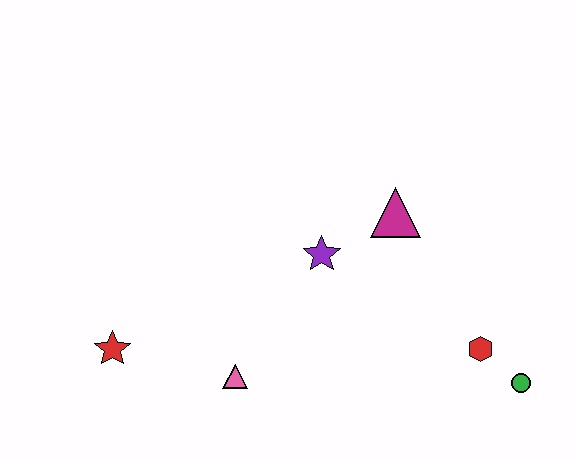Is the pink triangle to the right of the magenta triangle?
No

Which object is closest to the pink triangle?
The red star is closest to the pink triangle.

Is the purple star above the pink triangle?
Yes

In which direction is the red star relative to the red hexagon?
The red star is to the left of the red hexagon.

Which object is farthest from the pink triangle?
The green circle is farthest from the pink triangle.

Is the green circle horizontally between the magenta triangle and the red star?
No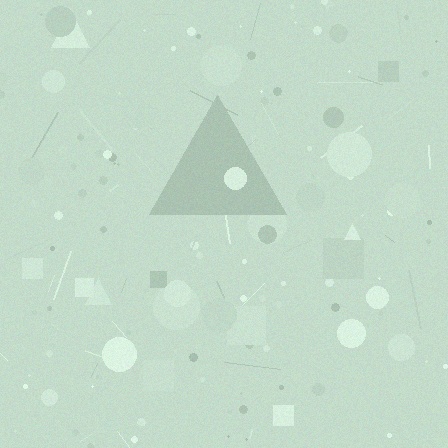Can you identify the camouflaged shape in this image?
The camouflaged shape is a triangle.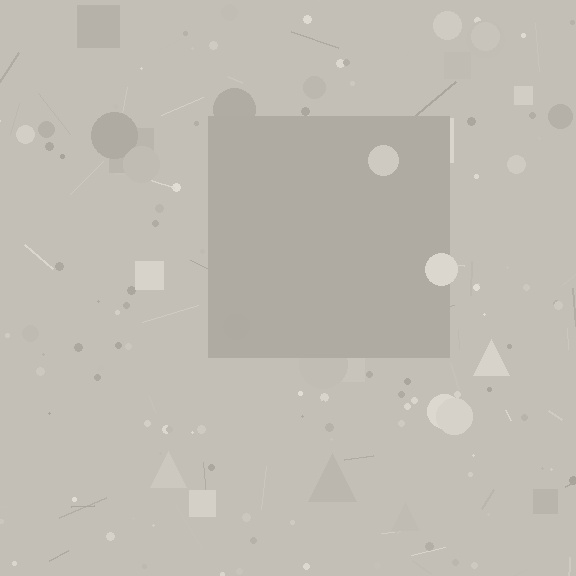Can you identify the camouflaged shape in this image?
The camouflaged shape is a square.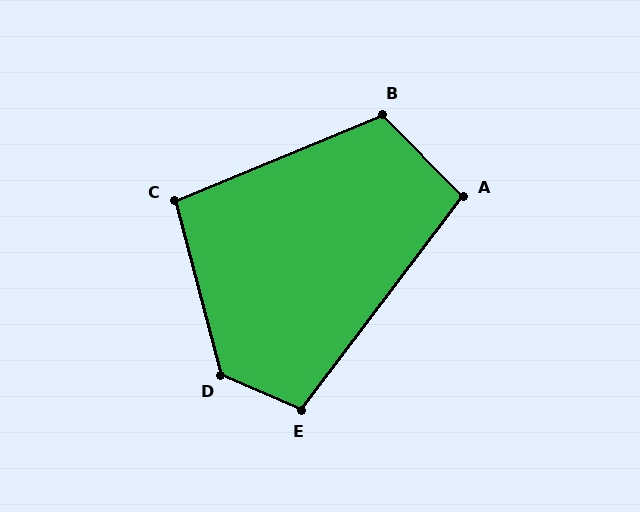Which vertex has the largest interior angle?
D, at approximately 128 degrees.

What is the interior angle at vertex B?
Approximately 112 degrees (obtuse).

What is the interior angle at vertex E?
Approximately 104 degrees (obtuse).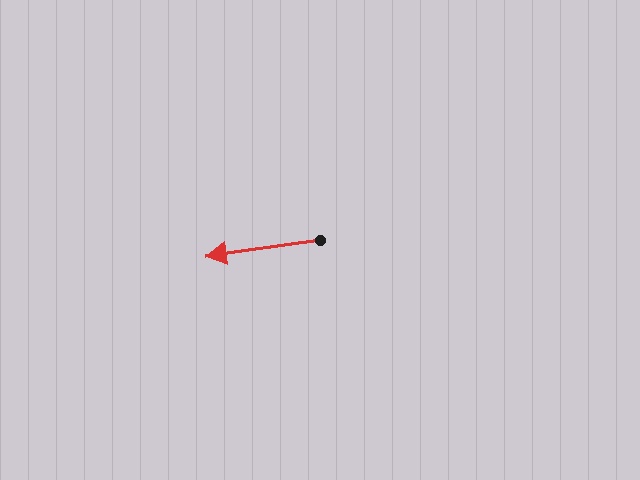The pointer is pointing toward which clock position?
Roughly 9 o'clock.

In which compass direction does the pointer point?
West.